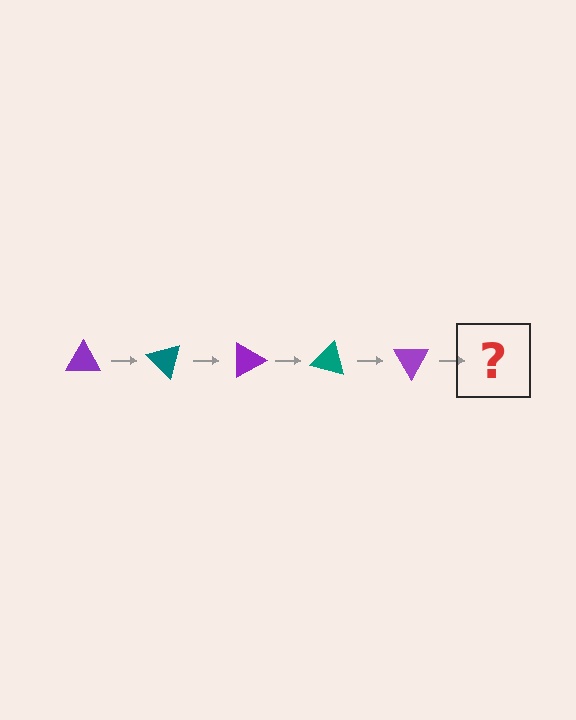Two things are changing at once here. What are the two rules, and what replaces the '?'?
The two rules are that it rotates 45 degrees each step and the color cycles through purple and teal. The '?' should be a teal triangle, rotated 225 degrees from the start.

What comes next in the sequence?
The next element should be a teal triangle, rotated 225 degrees from the start.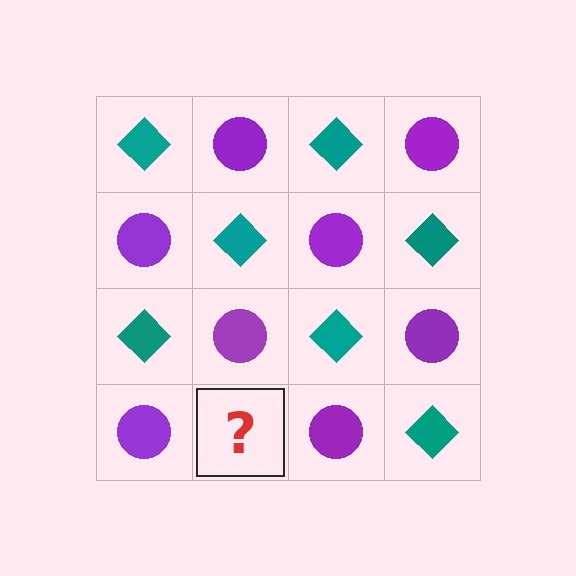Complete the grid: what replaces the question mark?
The question mark should be replaced with a teal diamond.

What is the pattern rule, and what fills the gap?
The rule is that it alternates teal diamond and purple circle in a checkerboard pattern. The gap should be filled with a teal diamond.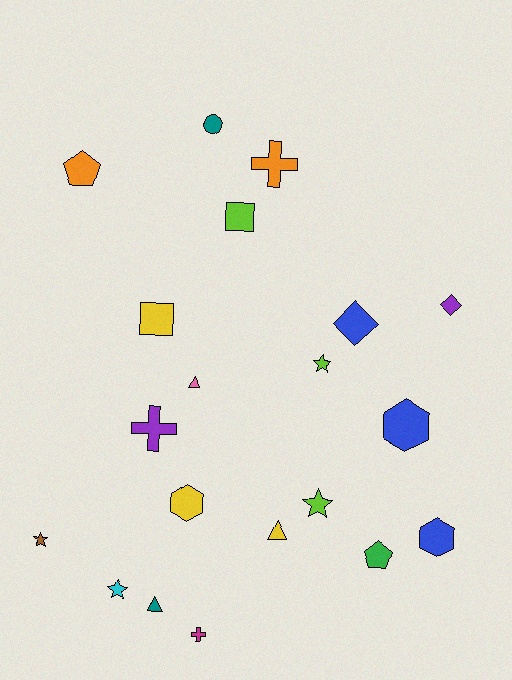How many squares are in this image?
There are 2 squares.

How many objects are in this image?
There are 20 objects.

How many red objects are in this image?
There are no red objects.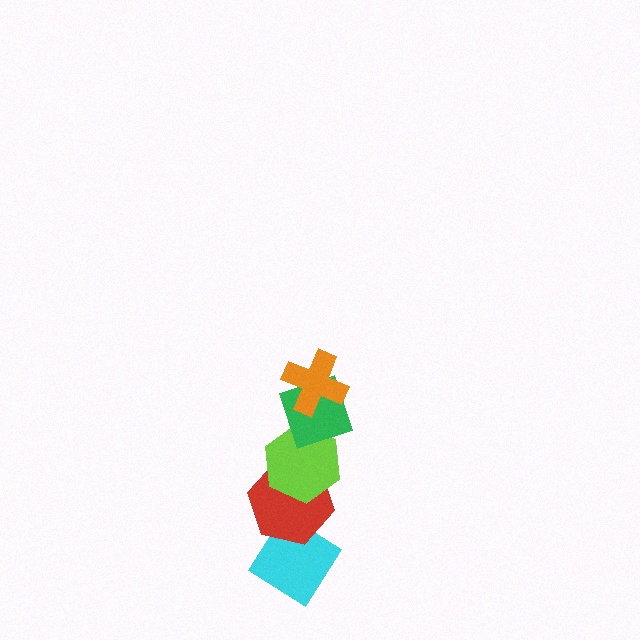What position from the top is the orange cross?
The orange cross is 1st from the top.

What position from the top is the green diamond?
The green diamond is 2nd from the top.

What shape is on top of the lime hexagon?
The green diamond is on top of the lime hexagon.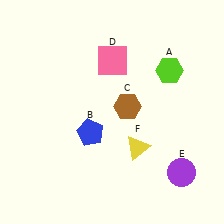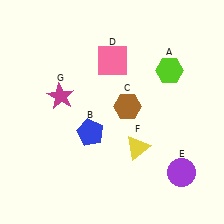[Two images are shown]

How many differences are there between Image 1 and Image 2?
There is 1 difference between the two images.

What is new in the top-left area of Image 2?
A magenta star (G) was added in the top-left area of Image 2.